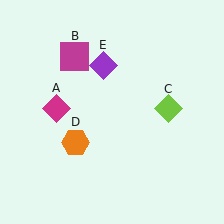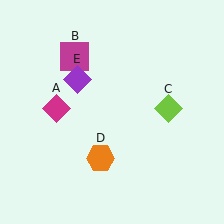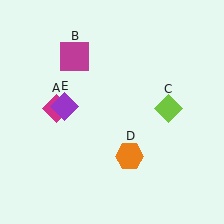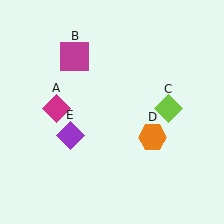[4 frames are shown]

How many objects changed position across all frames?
2 objects changed position: orange hexagon (object D), purple diamond (object E).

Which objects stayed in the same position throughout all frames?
Magenta diamond (object A) and magenta square (object B) and lime diamond (object C) remained stationary.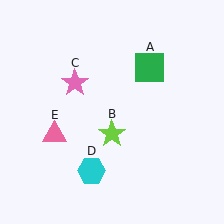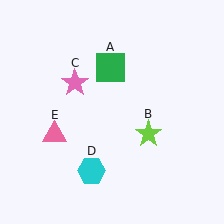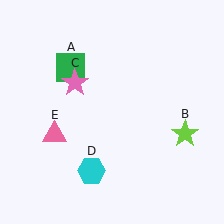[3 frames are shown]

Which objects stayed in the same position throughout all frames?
Pink star (object C) and cyan hexagon (object D) and pink triangle (object E) remained stationary.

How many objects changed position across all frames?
2 objects changed position: green square (object A), lime star (object B).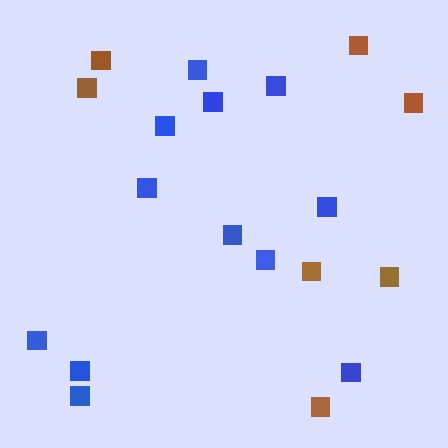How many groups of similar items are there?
There are 2 groups: one group of blue squares (12) and one group of brown squares (7).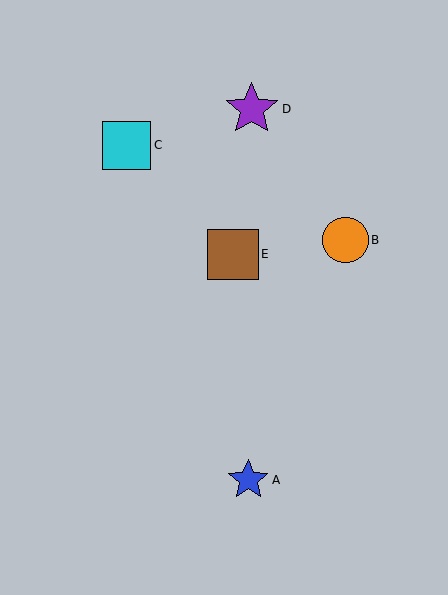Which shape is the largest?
The purple star (labeled D) is the largest.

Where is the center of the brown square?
The center of the brown square is at (233, 254).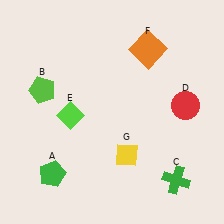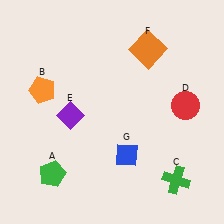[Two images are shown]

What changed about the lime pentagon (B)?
In Image 1, B is lime. In Image 2, it changed to orange.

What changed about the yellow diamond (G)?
In Image 1, G is yellow. In Image 2, it changed to blue.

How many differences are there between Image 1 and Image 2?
There are 3 differences between the two images.